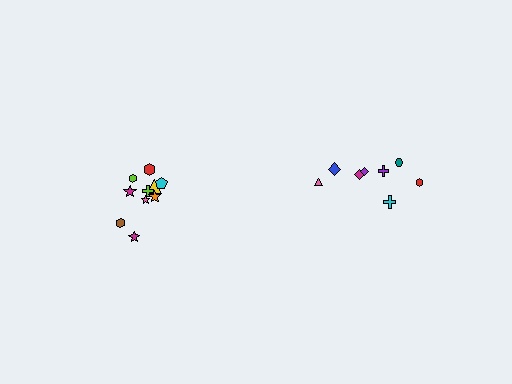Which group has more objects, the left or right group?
The left group.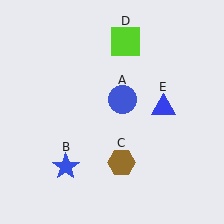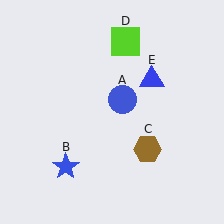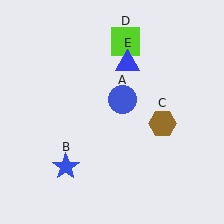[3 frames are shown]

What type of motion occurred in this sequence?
The brown hexagon (object C), blue triangle (object E) rotated counterclockwise around the center of the scene.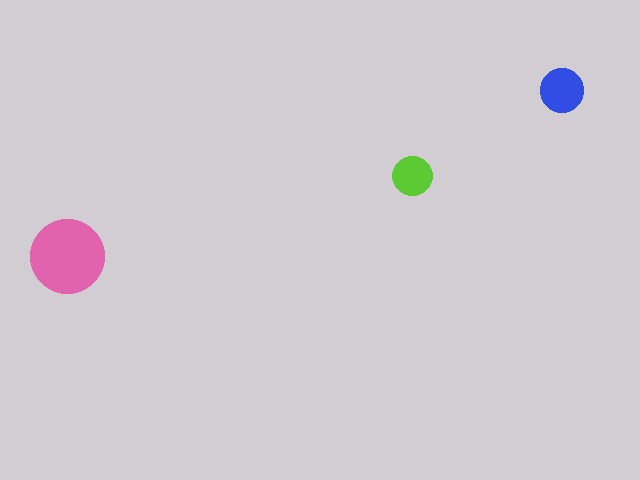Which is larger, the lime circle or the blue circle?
The blue one.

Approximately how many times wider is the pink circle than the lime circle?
About 2 times wider.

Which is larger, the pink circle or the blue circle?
The pink one.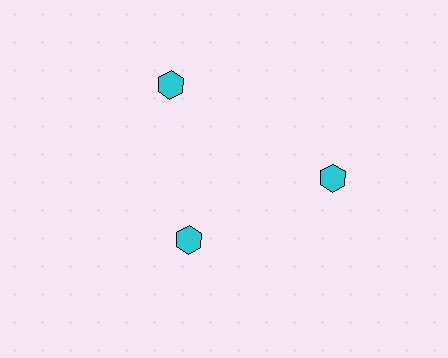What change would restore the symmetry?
The symmetry would be restored by moving it outward, back onto the ring so that all 3 hexagons sit at equal angles and equal distance from the center.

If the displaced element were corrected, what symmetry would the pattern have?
It would have 3-fold rotational symmetry — the pattern would map onto itself every 120 degrees.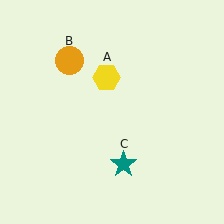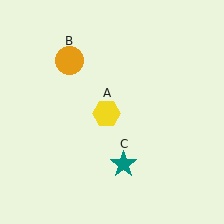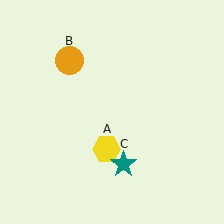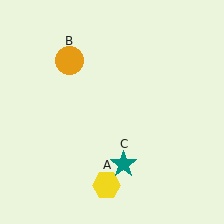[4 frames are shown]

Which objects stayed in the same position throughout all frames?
Orange circle (object B) and teal star (object C) remained stationary.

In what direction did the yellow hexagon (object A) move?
The yellow hexagon (object A) moved down.